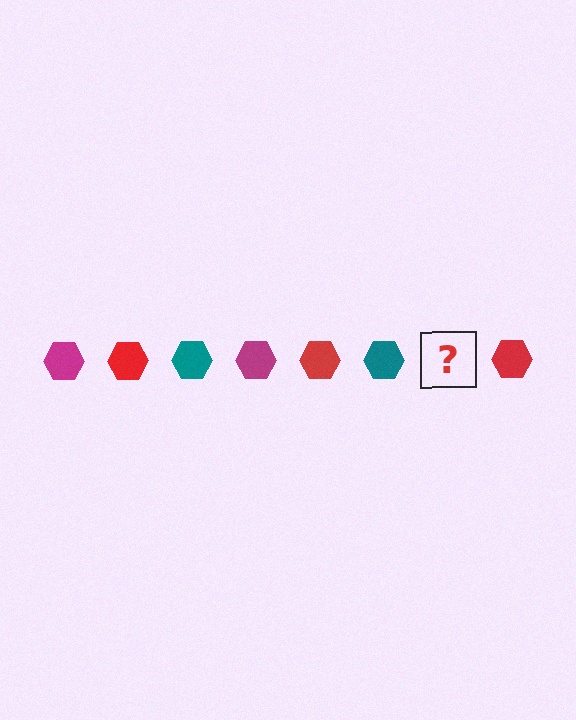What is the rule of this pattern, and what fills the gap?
The rule is that the pattern cycles through magenta, red, teal hexagons. The gap should be filled with a magenta hexagon.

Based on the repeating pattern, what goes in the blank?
The blank should be a magenta hexagon.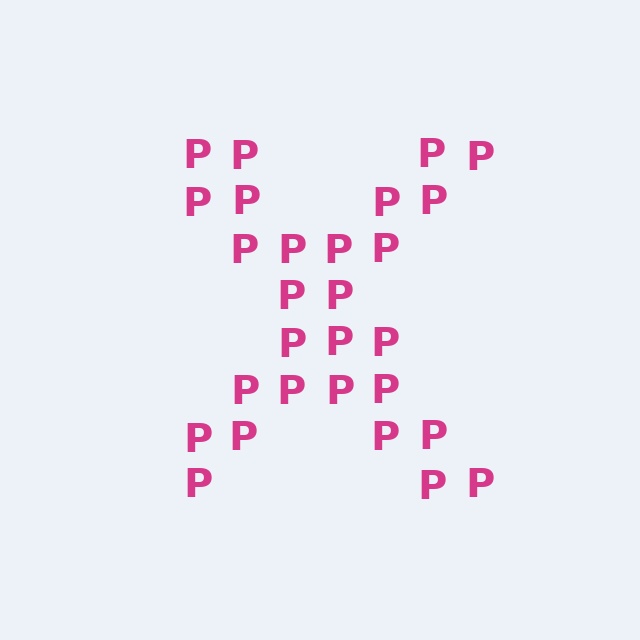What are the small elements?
The small elements are letter P's.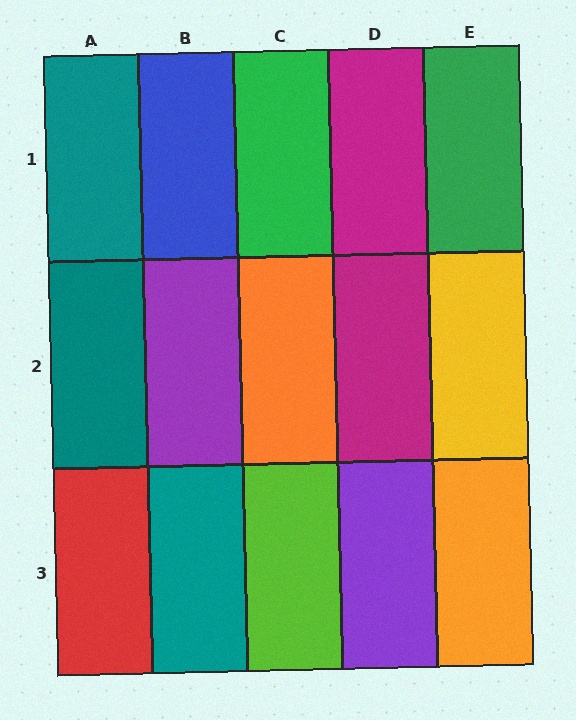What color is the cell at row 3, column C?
Lime.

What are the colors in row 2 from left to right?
Teal, purple, orange, magenta, yellow.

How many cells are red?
1 cell is red.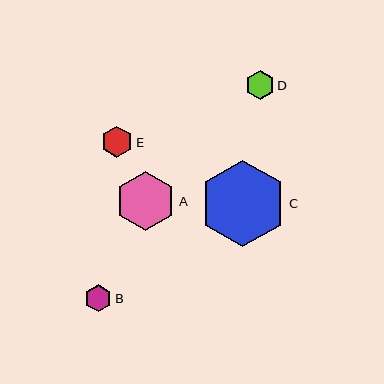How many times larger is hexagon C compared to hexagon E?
Hexagon C is approximately 2.8 times the size of hexagon E.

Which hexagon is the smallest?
Hexagon B is the smallest with a size of approximately 27 pixels.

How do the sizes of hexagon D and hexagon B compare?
Hexagon D and hexagon B are approximately the same size.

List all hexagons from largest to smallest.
From largest to smallest: C, A, E, D, B.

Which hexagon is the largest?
Hexagon C is the largest with a size of approximately 86 pixels.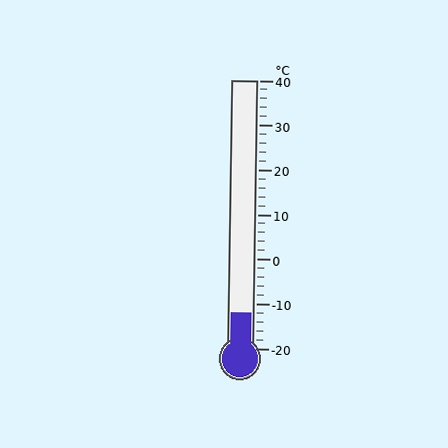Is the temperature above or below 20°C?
The temperature is below 20°C.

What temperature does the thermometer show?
The thermometer shows approximately -12°C.